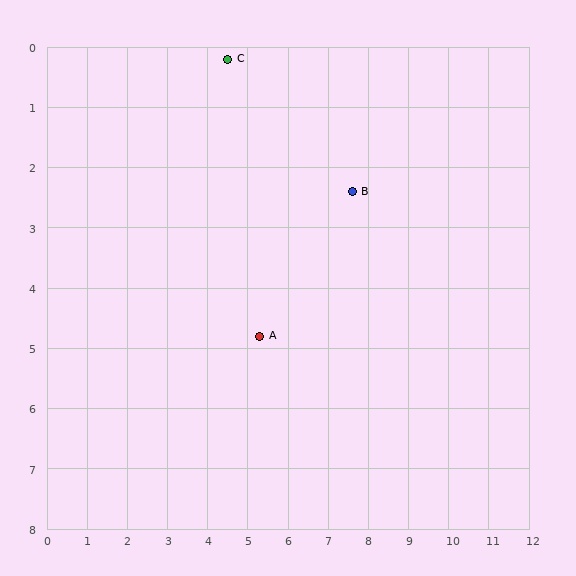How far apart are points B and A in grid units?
Points B and A are about 3.3 grid units apart.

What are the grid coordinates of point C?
Point C is at approximately (4.5, 0.2).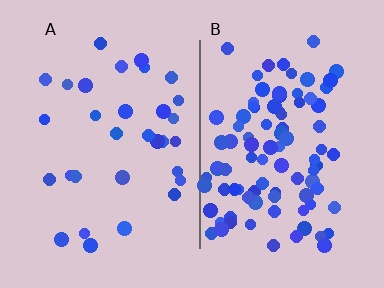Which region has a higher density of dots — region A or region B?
B (the right).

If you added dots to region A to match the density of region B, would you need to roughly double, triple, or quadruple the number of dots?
Approximately triple.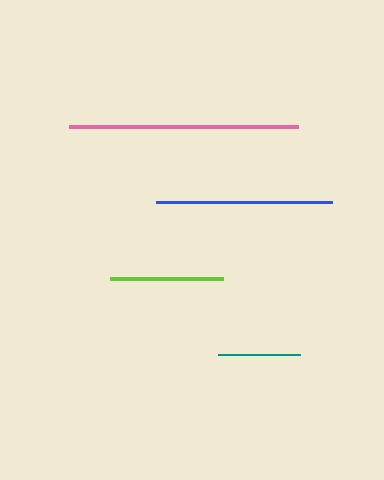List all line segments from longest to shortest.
From longest to shortest: pink, blue, lime, teal.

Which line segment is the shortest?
The teal line is the shortest at approximately 82 pixels.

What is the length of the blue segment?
The blue segment is approximately 176 pixels long.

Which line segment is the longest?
The pink line is the longest at approximately 229 pixels.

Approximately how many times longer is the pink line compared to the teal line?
The pink line is approximately 2.8 times the length of the teal line.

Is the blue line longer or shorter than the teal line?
The blue line is longer than the teal line.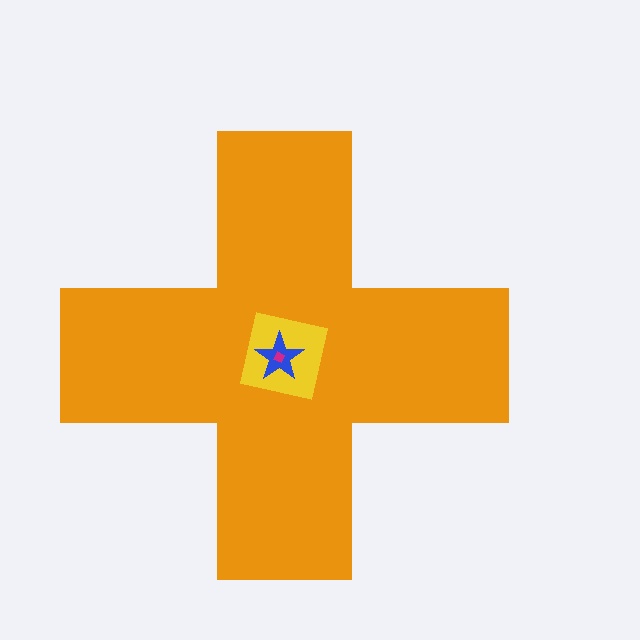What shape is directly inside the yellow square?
The blue star.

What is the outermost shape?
The orange cross.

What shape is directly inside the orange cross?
The yellow square.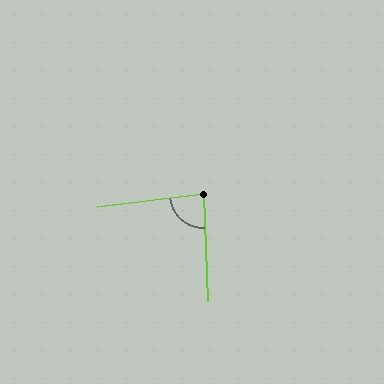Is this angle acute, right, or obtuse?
It is approximately a right angle.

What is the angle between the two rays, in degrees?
Approximately 85 degrees.